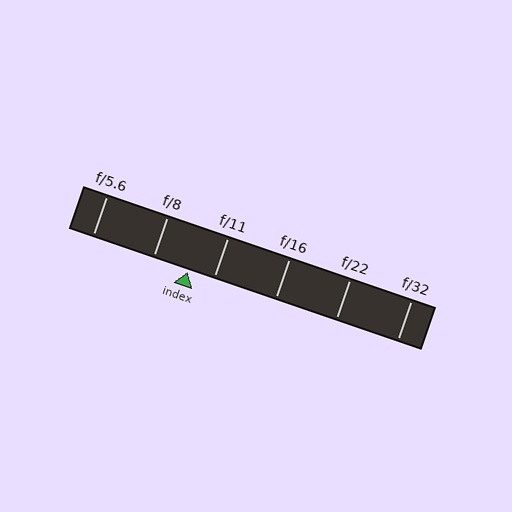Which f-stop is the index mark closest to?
The index mark is closest to f/11.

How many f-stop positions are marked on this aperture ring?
There are 6 f-stop positions marked.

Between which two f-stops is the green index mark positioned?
The index mark is between f/8 and f/11.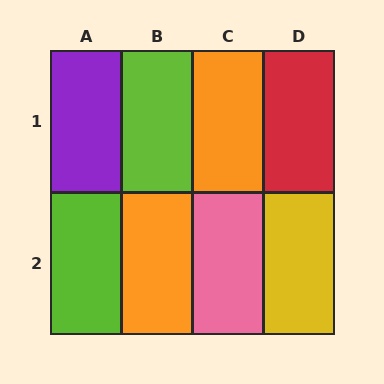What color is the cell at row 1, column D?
Red.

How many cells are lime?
2 cells are lime.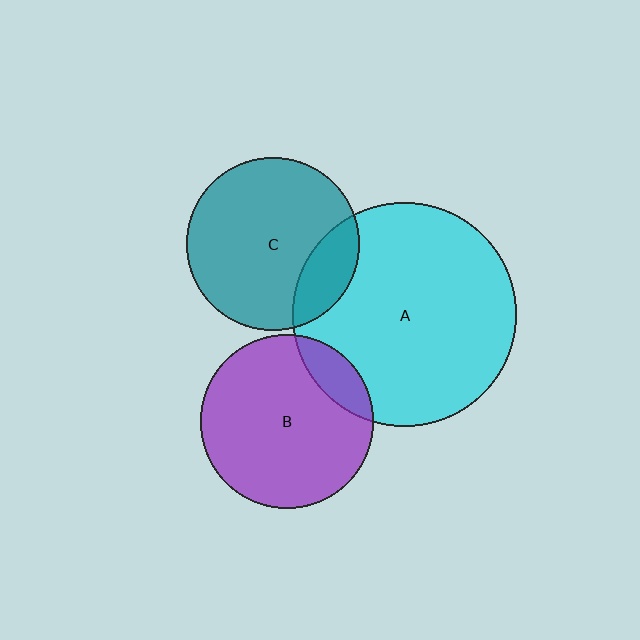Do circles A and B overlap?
Yes.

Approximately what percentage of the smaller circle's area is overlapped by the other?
Approximately 15%.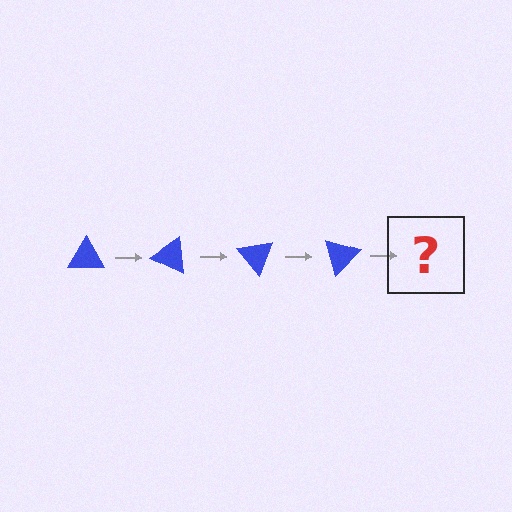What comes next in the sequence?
The next element should be a blue triangle rotated 100 degrees.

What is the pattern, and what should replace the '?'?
The pattern is that the triangle rotates 25 degrees each step. The '?' should be a blue triangle rotated 100 degrees.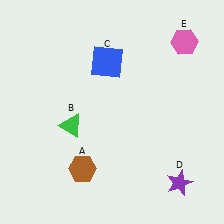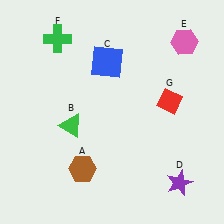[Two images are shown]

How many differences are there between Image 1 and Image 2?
There are 2 differences between the two images.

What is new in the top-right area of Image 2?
A red diamond (G) was added in the top-right area of Image 2.